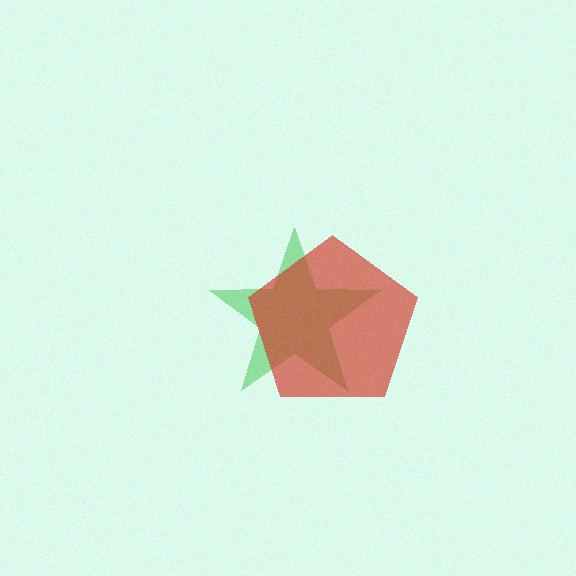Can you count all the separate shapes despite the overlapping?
Yes, there are 2 separate shapes.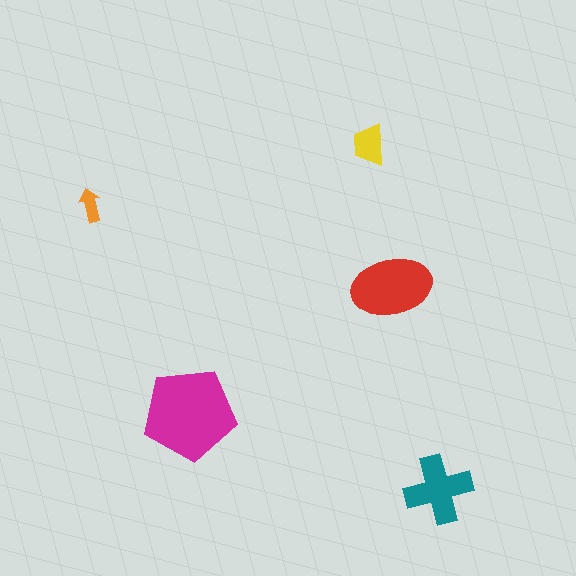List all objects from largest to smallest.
The magenta pentagon, the red ellipse, the teal cross, the yellow trapezoid, the orange arrow.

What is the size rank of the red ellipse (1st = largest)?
2nd.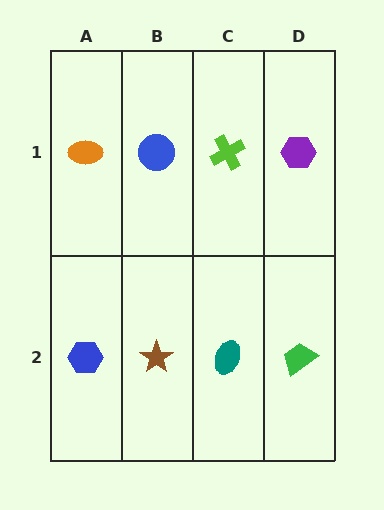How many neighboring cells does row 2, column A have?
2.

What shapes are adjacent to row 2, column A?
An orange ellipse (row 1, column A), a brown star (row 2, column B).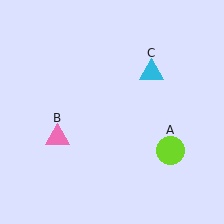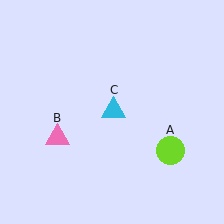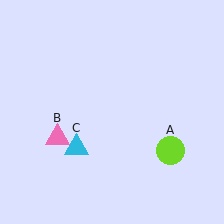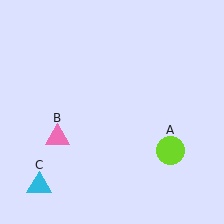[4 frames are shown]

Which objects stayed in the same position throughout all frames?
Lime circle (object A) and pink triangle (object B) remained stationary.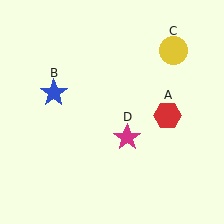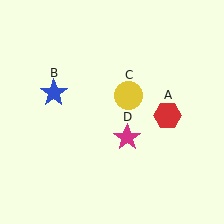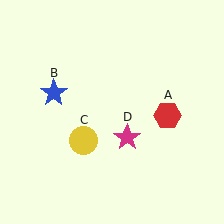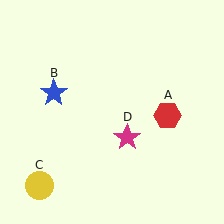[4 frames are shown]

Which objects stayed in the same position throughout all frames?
Red hexagon (object A) and blue star (object B) and magenta star (object D) remained stationary.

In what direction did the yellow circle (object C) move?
The yellow circle (object C) moved down and to the left.